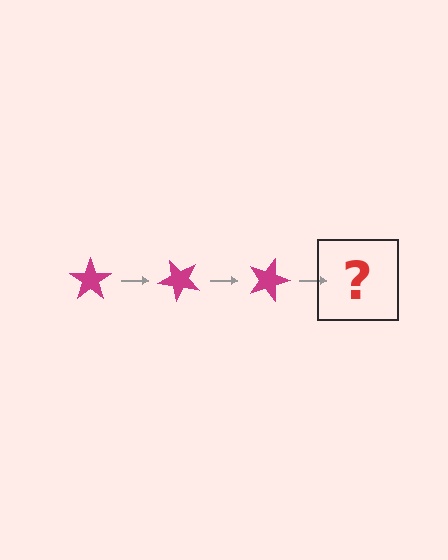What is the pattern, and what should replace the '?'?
The pattern is that the star rotates 45 degrees each step. The '?' should be a magenta star rotated 135 degrees.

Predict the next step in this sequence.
The next step is a magenta star rotated 135 degrees.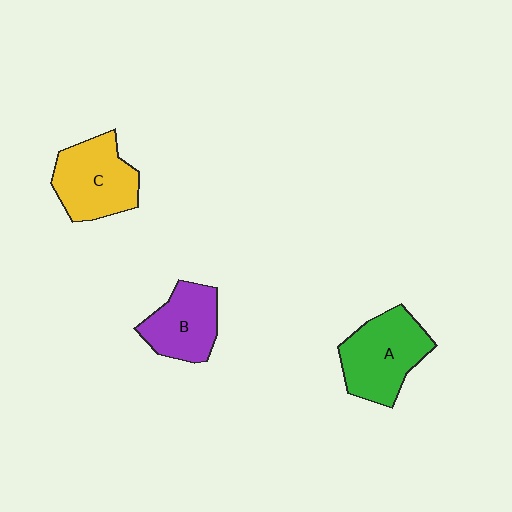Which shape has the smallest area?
Shape B (purple).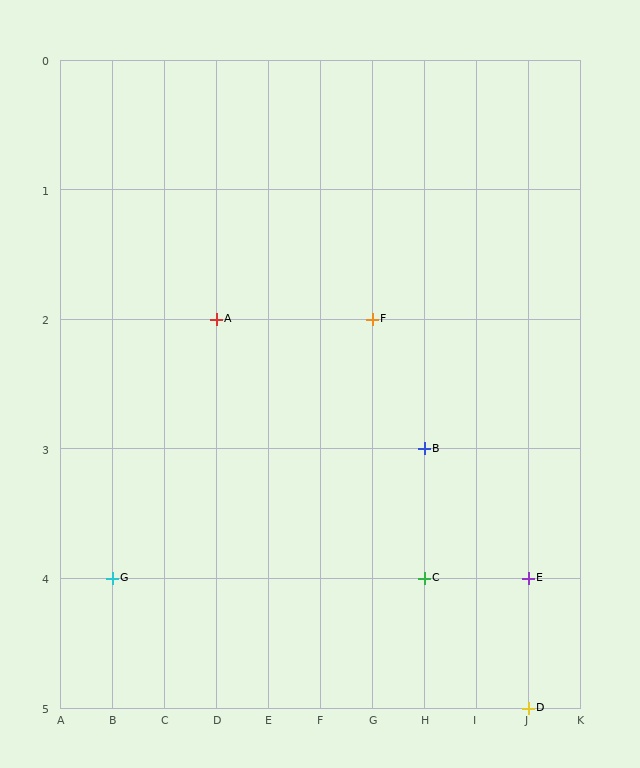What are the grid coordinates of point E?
Point E is at grid coordinates (J, 4).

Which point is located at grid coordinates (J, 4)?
Point E is at (J, 4).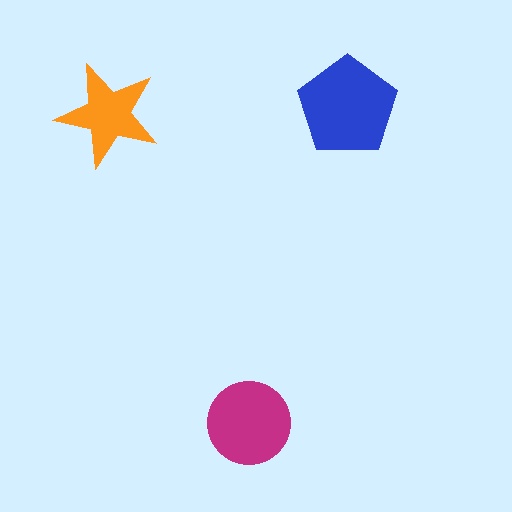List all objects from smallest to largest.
The orange star, the magenta circle, the blue pentagon.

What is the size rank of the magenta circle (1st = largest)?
2nd.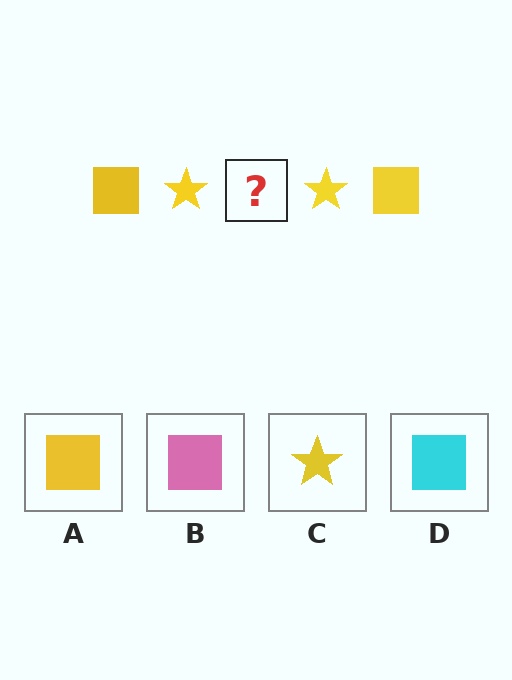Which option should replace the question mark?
Option A.